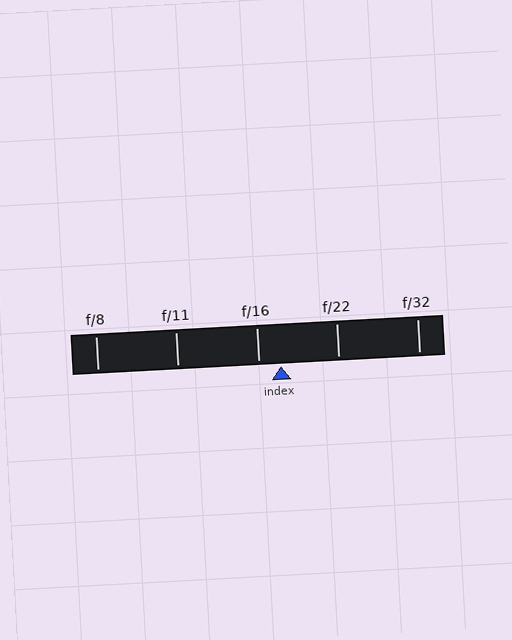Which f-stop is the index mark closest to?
The index mark is closest to f/16.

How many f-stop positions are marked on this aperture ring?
There are 5 f-stop positions marked.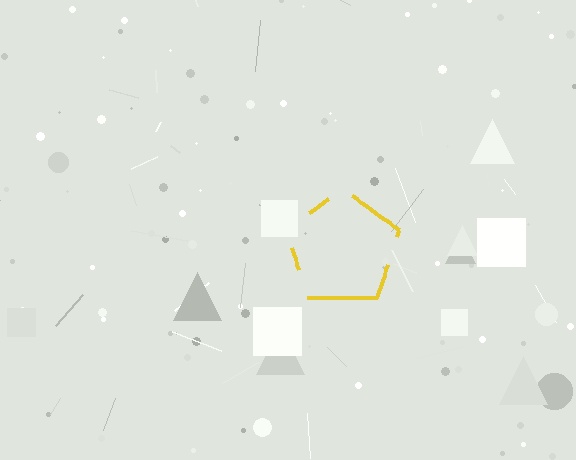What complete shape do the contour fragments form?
The contour fragments form a pentagon.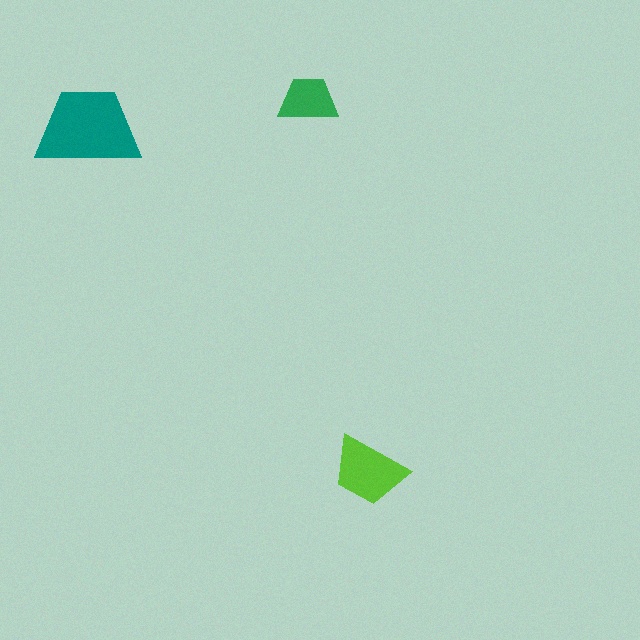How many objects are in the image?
There are 3 objects in the image.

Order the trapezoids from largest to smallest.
the teal one, the lime one, the green one.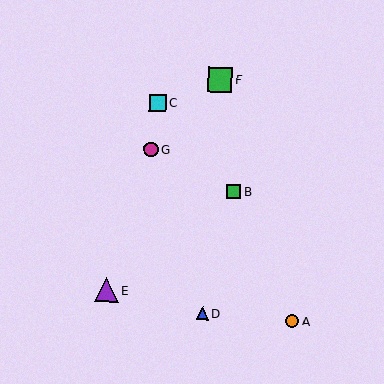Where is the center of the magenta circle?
The center of the magenta circle is at (151, 149).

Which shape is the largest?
The green square (labeled F) is the largest.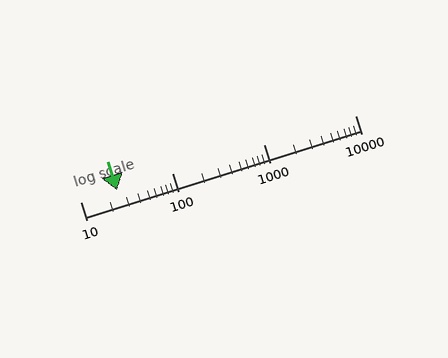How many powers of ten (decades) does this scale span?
The scale spans 3 decades, from 10 to 10000.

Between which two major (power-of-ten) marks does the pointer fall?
The pointer is between 10 and 100.